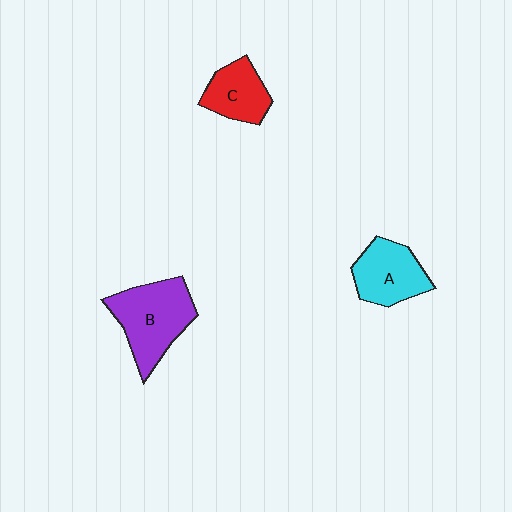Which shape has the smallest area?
Shape C (red).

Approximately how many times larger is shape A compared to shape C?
Approximately 1.2 times.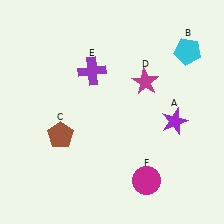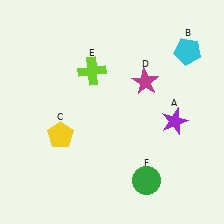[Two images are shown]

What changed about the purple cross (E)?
In Image 1, E is purple. In Image 2, it changed to lime.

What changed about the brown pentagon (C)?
In Image 1, C is brown. In Image 2, it changed to yellow.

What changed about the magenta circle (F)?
In Image 1, F is magenta. In Image 2, it changed to green.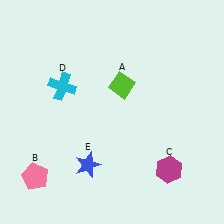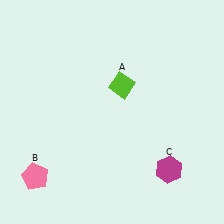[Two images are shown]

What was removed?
The cyan cross (D), the blue star (E) were removed in Image 2.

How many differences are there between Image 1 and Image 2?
There are 2 differences between the two images.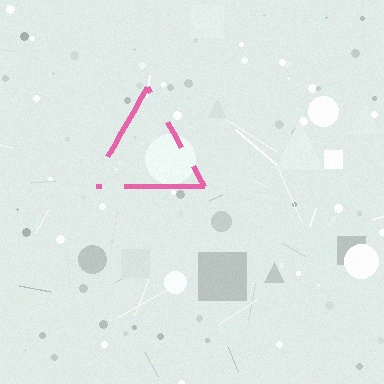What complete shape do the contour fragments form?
The contour fragments form a triangle.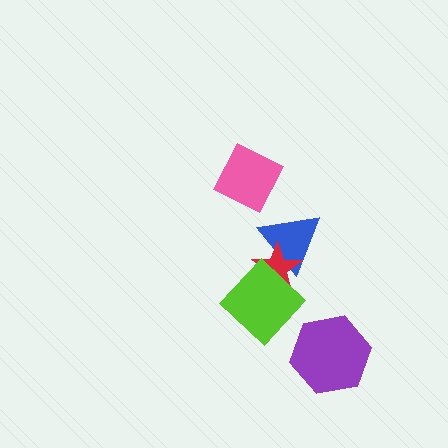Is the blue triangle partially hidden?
Yes, it is partially covered by another shape.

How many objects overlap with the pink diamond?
0 objects overlap with the pink diamond.